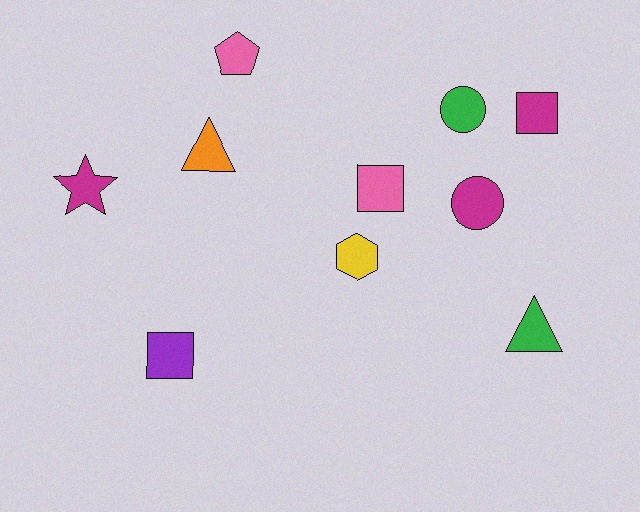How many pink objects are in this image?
There are 2 pink objects.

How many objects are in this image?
There are 10 objects.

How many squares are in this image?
There are 3 squares.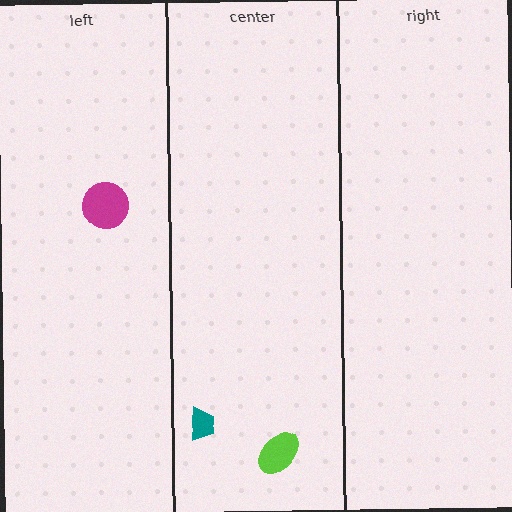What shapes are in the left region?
The magenta circle.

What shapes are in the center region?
The lime ellipse, the teal trapezoid.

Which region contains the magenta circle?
The left region.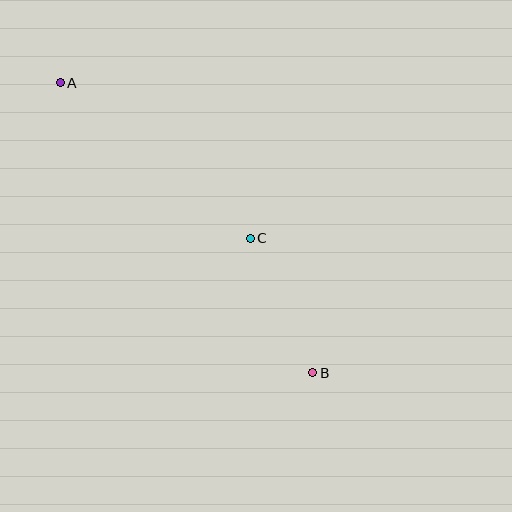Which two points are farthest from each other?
Points A and B are farthest from each other.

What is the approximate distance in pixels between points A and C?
The distance between A and C is approximately 246 pixels.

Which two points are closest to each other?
Points B and C are closest to each other.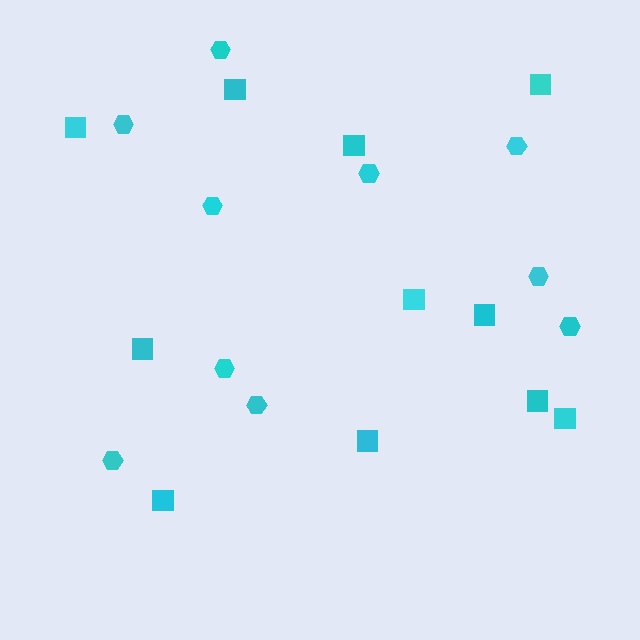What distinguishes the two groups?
There are 2 groups: one group of hexagons (10) and one group of squares (11).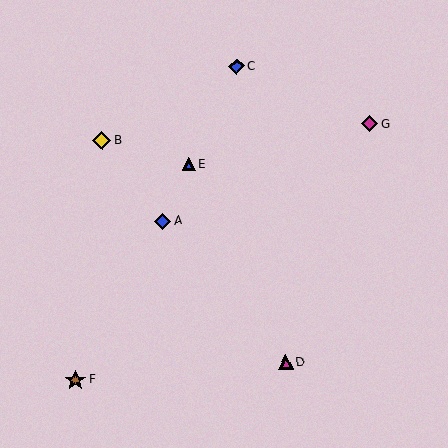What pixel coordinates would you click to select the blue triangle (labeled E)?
Click at (189, 165) to select the blue triangle E.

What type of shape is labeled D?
Shape D is a magenta triangle.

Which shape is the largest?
The brown star (labeled F) is the largest.